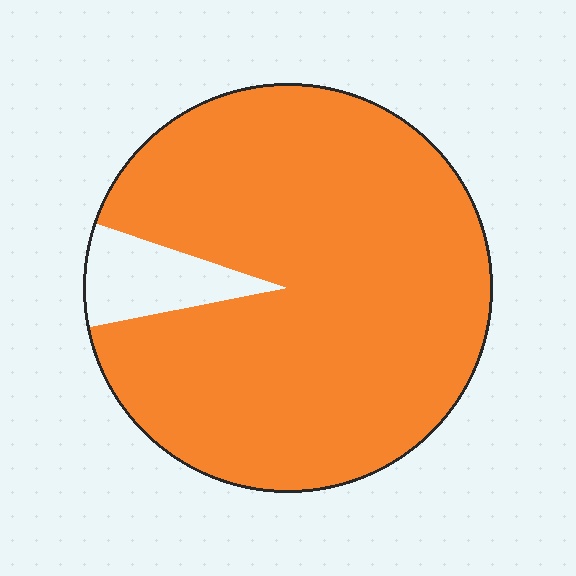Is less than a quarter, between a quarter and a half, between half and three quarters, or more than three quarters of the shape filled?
More than three quarters.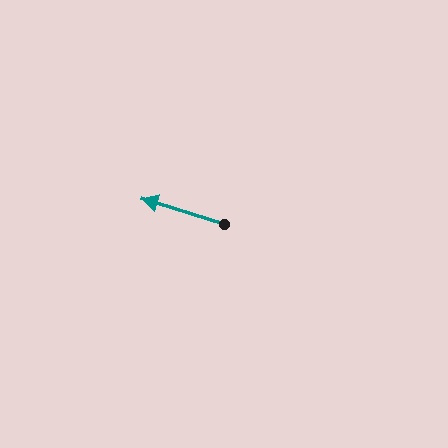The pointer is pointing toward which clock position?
Roughly 10 o'clock.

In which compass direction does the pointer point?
West.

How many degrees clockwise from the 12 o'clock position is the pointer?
Approximately 287 degrees.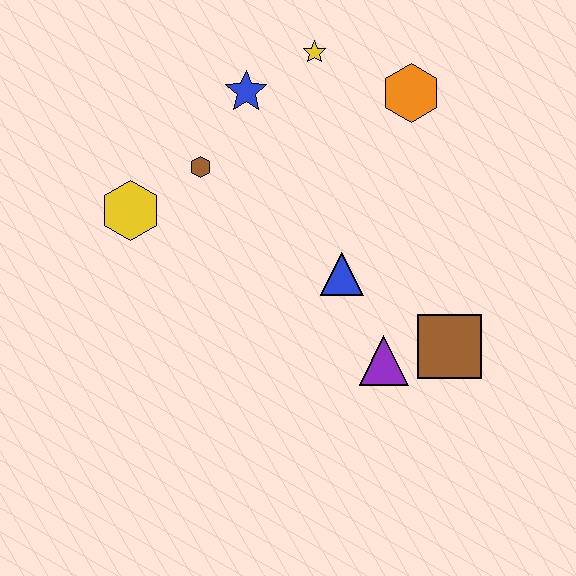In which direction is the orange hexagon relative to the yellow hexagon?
The orange hexagon is to the right of the yellow hexagon.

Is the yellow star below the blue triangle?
No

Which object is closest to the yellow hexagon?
The brown hexagon is closest to the yellow hexagon.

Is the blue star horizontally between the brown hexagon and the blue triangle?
Yes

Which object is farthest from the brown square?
The yellow hexagon is farthest from the brown square.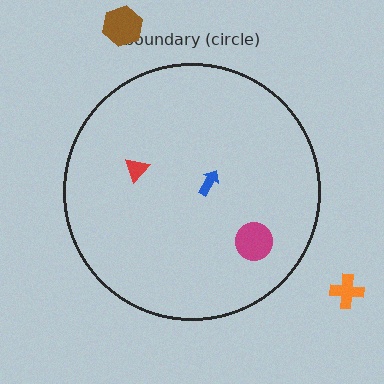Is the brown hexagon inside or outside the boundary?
Outside.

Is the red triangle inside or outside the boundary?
Inside.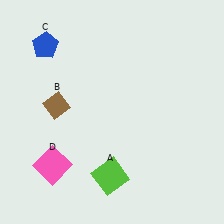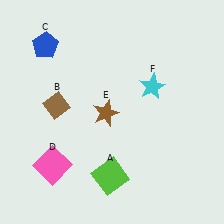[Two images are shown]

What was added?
A brown star (E), a cyan star (F) were added in Image 2.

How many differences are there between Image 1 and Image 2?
There are 2 differences between the two images.